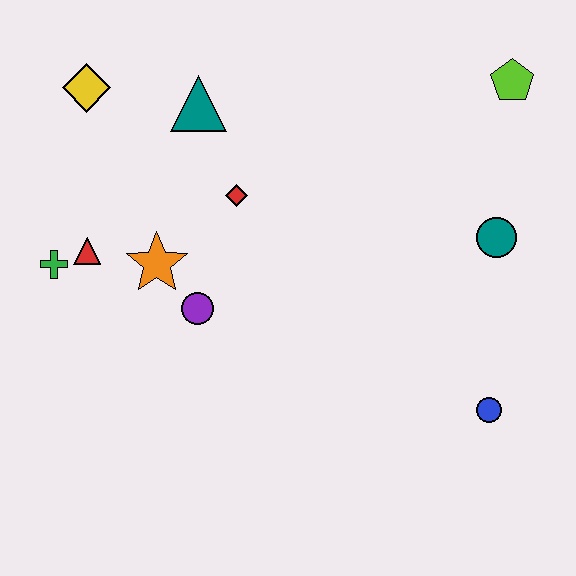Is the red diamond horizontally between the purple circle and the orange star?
No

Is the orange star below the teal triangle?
Yes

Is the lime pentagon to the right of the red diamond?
Yes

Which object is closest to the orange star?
The purple circle is closest to the orange star.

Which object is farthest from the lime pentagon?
The green cross is farthest from the lime pentagon.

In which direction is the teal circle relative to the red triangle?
The teal circle is to the right of the red triangle.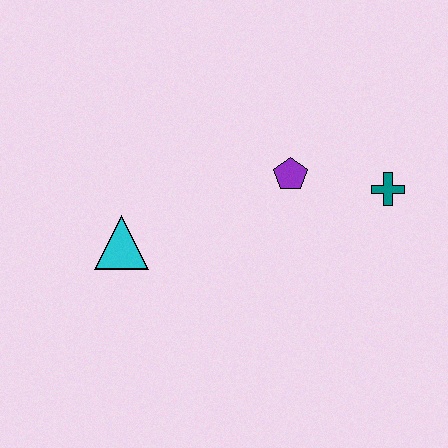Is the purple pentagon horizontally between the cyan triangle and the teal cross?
Yes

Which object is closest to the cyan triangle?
The purple pentagon is closest to the cyan triangle.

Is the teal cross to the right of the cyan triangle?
Yes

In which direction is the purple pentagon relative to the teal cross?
The purple pentagon is to the left of the teal cross.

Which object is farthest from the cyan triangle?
The teal cross is farthest from the cyan triangle.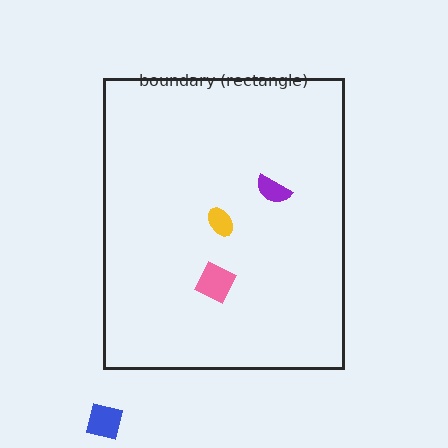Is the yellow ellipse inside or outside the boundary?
Inside.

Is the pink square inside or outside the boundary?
Inside.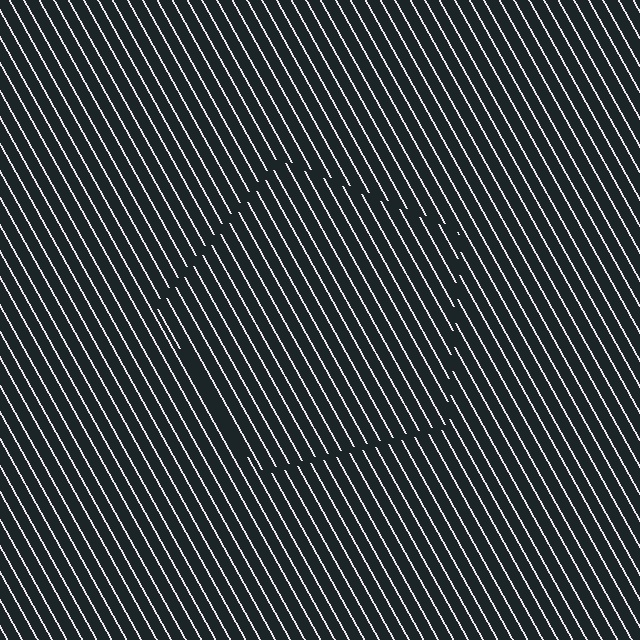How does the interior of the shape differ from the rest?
The interior of the shape contains the same grating, shifted by half a period — the contour is defined by the phase discontinuity where line-ends from the inner and outer gratings abut.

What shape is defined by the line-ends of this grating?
An illusory pentagon. The interior of the shape contains the same grating, shifted by half a period — the contour is defined by the phase discontinuity where line-ends from the inner and outer gratings abut.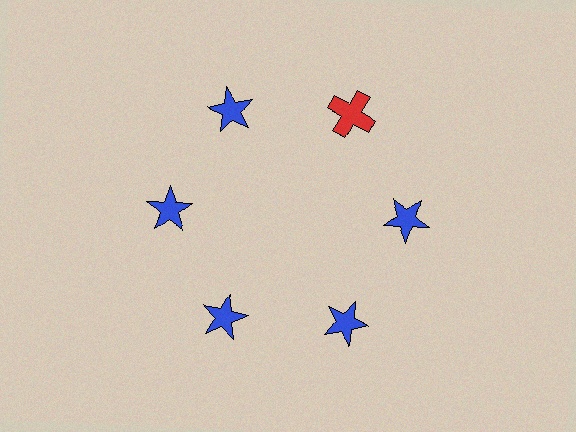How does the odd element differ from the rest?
It differs in both color (red instead of blue) and shape (cross instead of star).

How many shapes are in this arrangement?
There are 6 shapes arranged in a ring pattern.